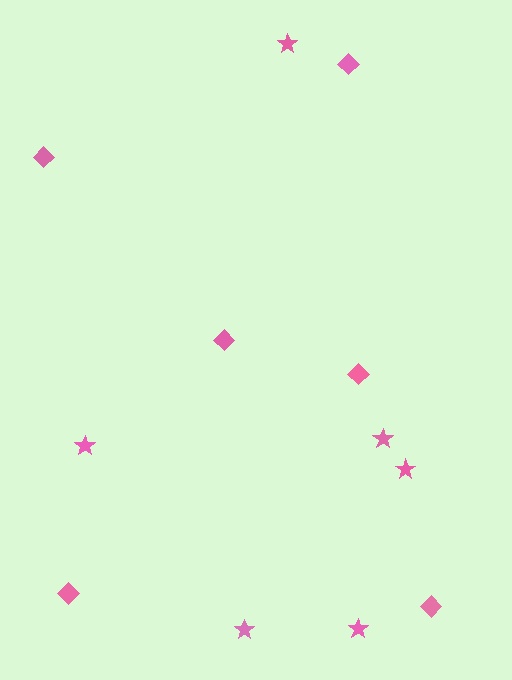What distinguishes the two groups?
There are 2 groups: one group of diamonds (6) and one group of stars (6).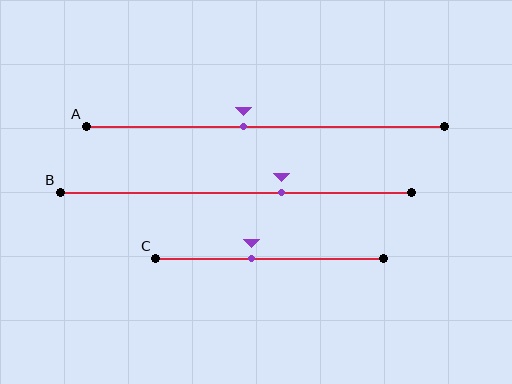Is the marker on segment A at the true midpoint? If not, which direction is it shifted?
No, the marker on segment A is shifted to the left by about 6% of the segment length.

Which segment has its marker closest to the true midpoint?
Segment A has its marker closest to the true midpoint.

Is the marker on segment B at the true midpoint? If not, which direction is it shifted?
No, the marker on segment B is shifted to the right by about 13% of the segment length.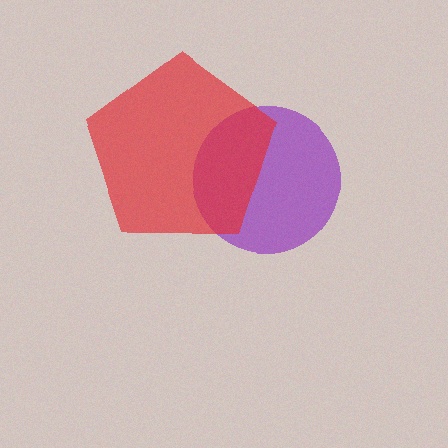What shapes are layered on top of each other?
The layered shapes are: a purple circle, a red pentagon.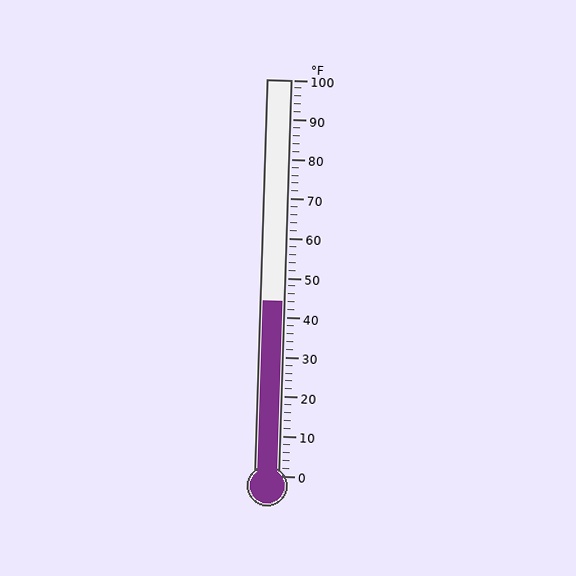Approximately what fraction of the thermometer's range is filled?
The thermometer is filled to approximately 45% of its range.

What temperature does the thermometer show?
The thermometer shows approximately 44°F.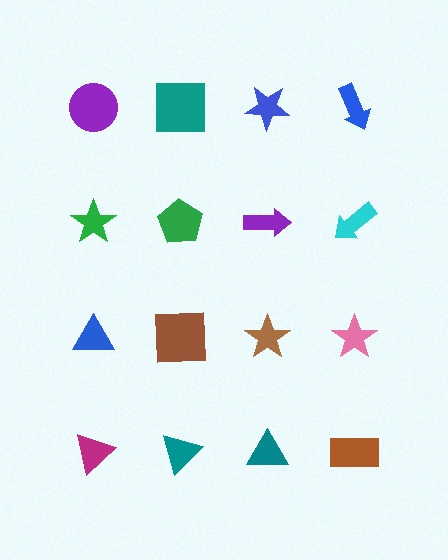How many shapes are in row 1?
4 shapes.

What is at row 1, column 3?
A blue star.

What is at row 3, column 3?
A brown star.